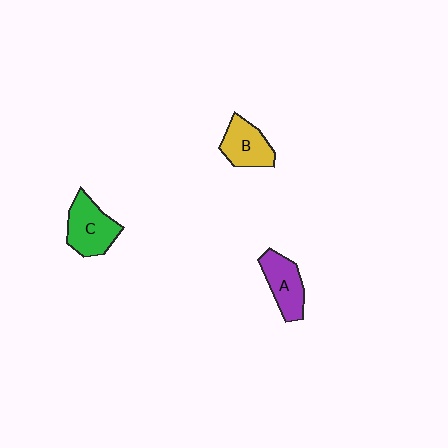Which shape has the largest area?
Shape C (green).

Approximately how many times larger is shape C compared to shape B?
Approximately 1.2 times.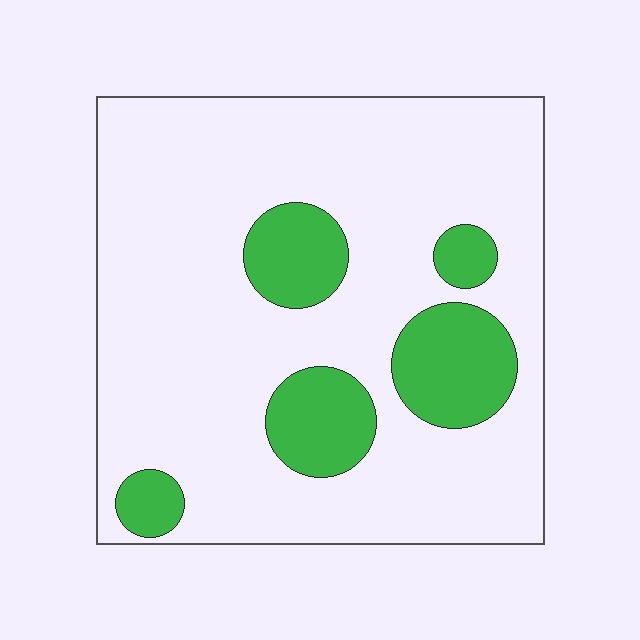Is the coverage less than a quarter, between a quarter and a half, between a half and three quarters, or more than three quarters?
Less than a quarter.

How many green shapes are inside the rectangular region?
5.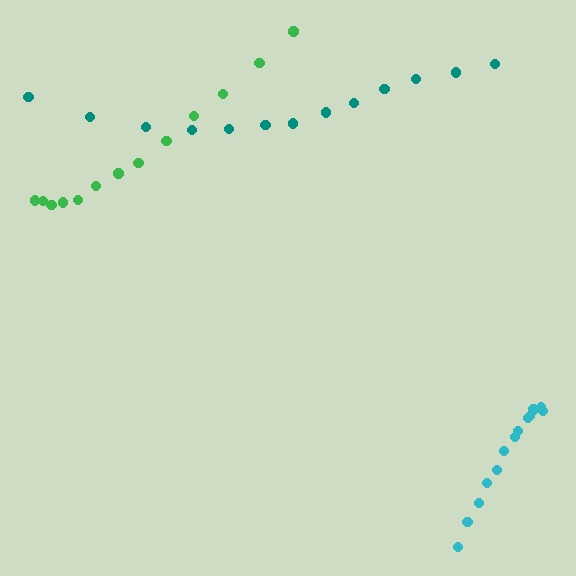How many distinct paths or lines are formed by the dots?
There are 3 distinct paths.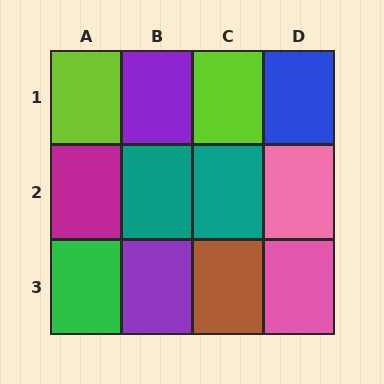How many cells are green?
1 cell is green.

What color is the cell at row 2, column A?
Magenta.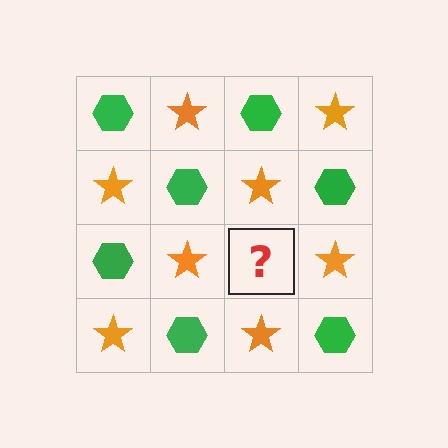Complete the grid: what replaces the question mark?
The question mark should be replaced with a green hexagon.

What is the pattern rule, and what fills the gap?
The rule is that it alternates green hexagon and orange star in a checkerboard pattern. The gap should be filled with a green hexagon.